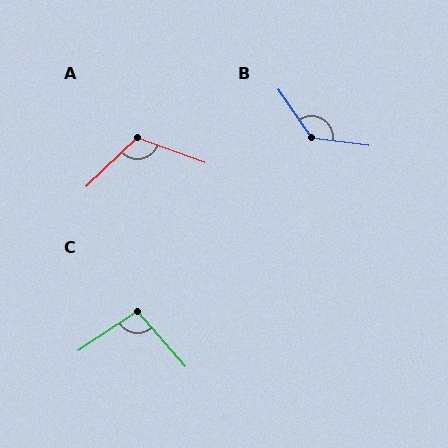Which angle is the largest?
B, at approximately 131 degrees.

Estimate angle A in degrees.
Approximately 116 degrees.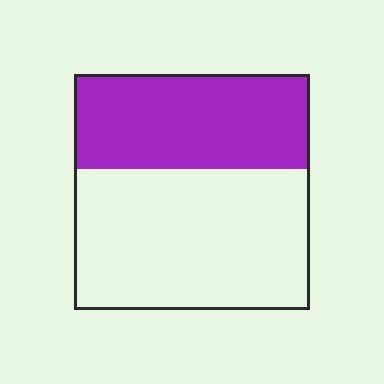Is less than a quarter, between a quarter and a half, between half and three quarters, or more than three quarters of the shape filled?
Between a quarter and a half.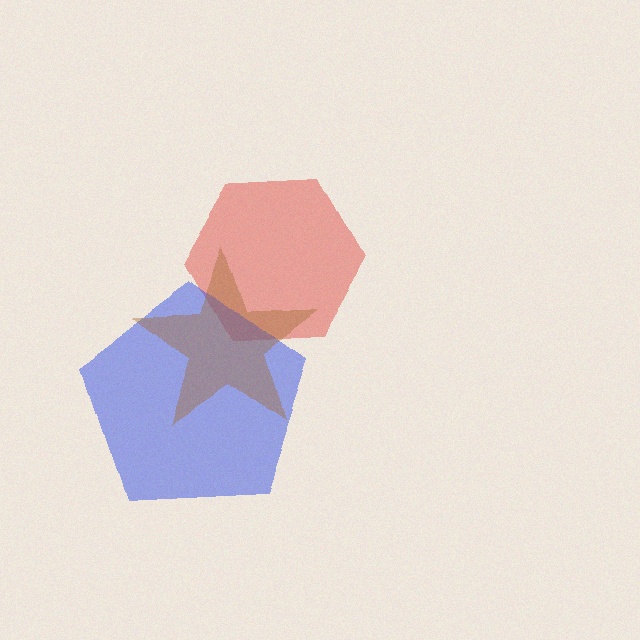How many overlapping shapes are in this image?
There are 3 overlapping shapes in the image.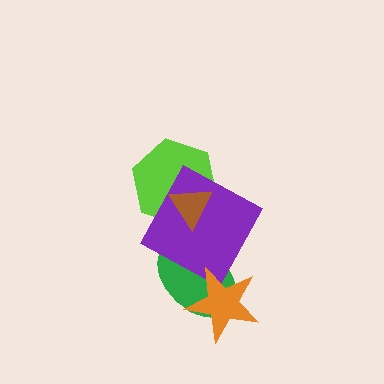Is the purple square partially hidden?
Yes, it is partially covered by another shape.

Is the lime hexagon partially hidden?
Yes, it is partially covered by another shape.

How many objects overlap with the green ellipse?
2 objects overlap with the green ellipse.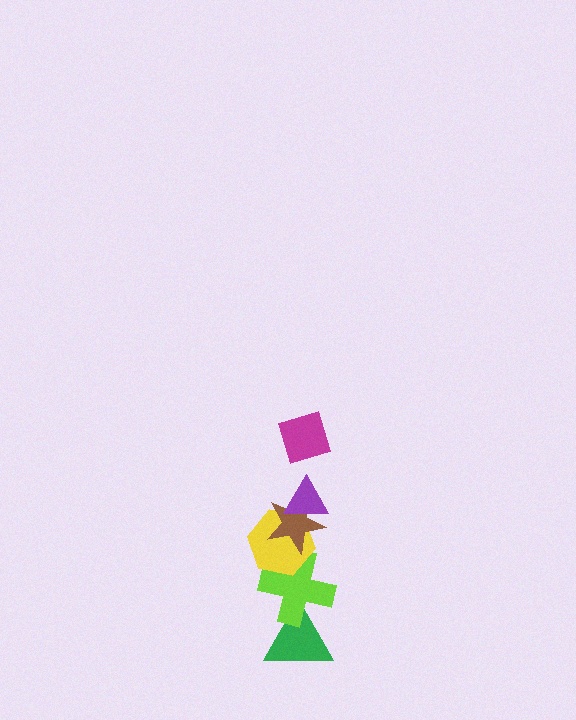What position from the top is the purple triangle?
The purple triangle is 2nd from the top.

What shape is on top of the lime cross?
The yellow hexagon is on top of the lime cross.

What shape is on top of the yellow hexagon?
The brown star is on top of the yellow hexagon.